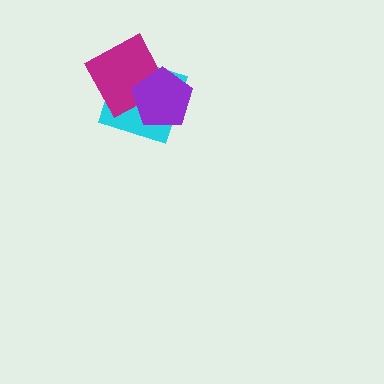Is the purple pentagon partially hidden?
No, no other shape covers it.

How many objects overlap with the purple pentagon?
2 objects overlap with the purple pentagon.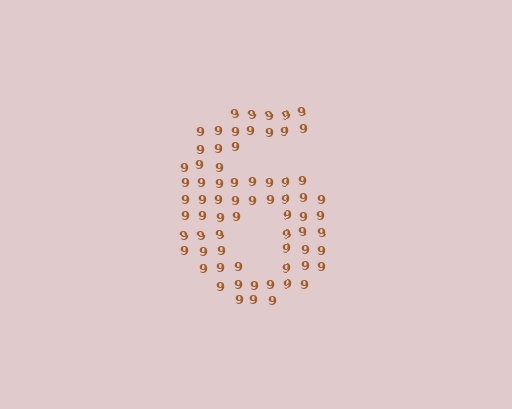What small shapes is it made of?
It is made of small digit 9's.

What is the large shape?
The large shape is the digit 6.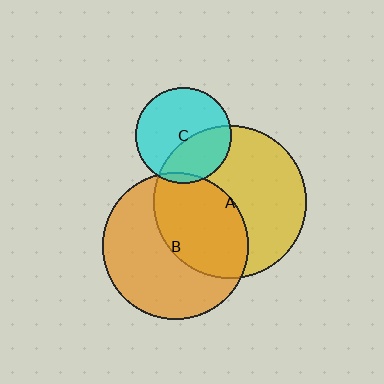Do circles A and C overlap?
Yes.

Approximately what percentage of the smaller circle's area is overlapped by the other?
Approximately 35%.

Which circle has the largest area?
Circle A (yellow).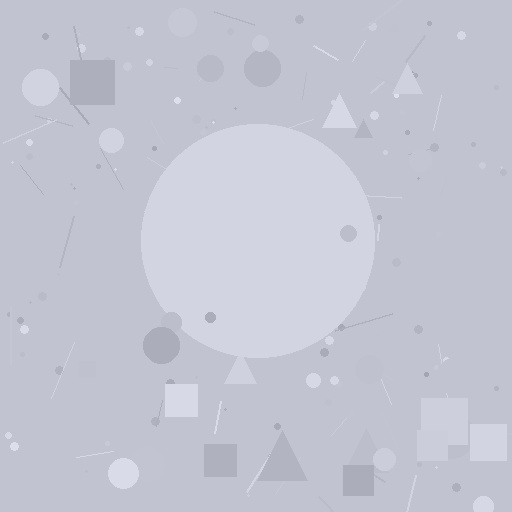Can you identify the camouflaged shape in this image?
The camouflaged shape is a circle.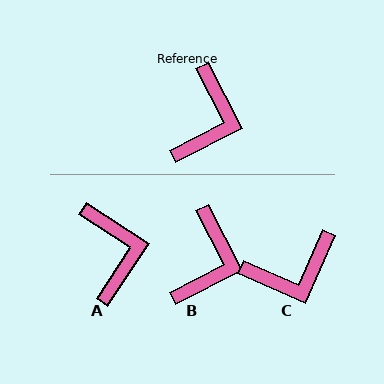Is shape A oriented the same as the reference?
No, it is off by about 30 degrees.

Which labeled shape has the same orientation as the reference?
B.